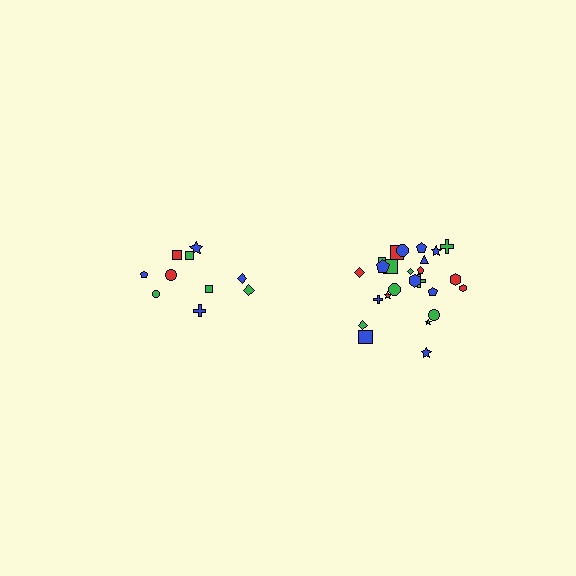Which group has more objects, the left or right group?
The right group.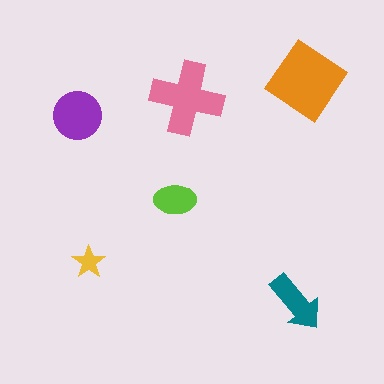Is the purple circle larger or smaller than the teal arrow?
Larger.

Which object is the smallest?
The yellow star.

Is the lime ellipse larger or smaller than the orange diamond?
Smaller.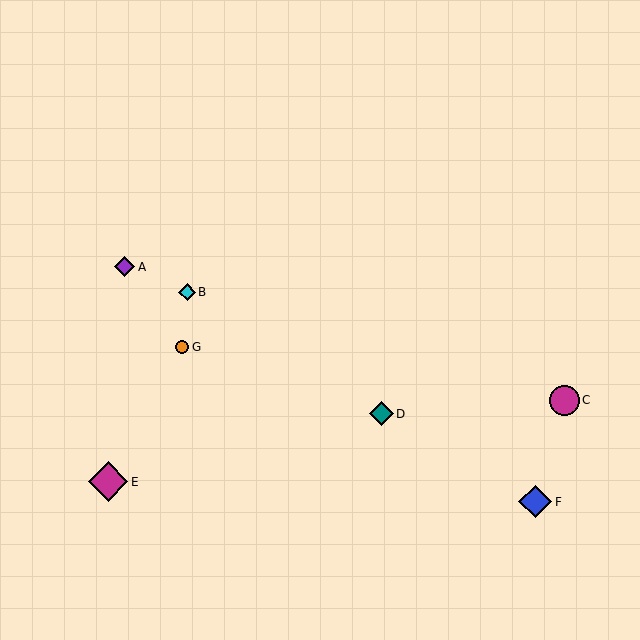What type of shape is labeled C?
Shape C is a magenta circle.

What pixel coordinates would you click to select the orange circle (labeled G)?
Click at (182, 347) to select the orange circle G.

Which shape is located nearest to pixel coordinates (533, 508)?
The blue diamond (labeled F) at (535, 502) is nearest to that location.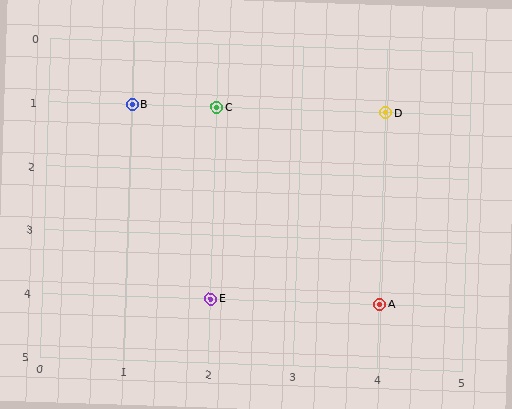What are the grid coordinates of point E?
Point E is at grid coordinates (2, 4).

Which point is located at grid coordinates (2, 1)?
Point C is at (2, 1).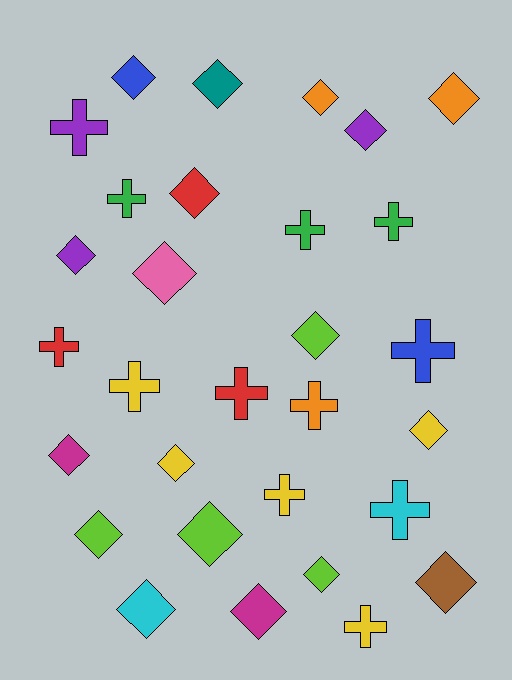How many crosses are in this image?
There are 12 crosses.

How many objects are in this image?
There are 30 objects.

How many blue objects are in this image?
There are 2 blue objects.